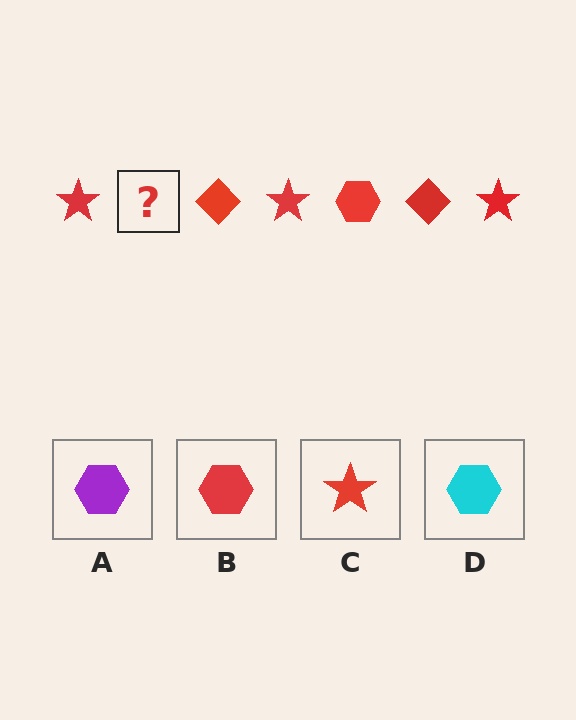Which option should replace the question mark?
Option B.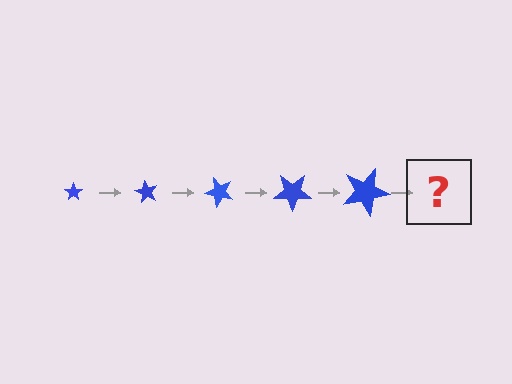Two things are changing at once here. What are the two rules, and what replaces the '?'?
The two rules are that the star grows larger each step and it rotates 60 degrees each step. The '?' should be a star, larger than the previous one and rotated 300 degrees from the start.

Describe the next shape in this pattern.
It should be a star, larger than the previous one and rotated 300 degrees from the start.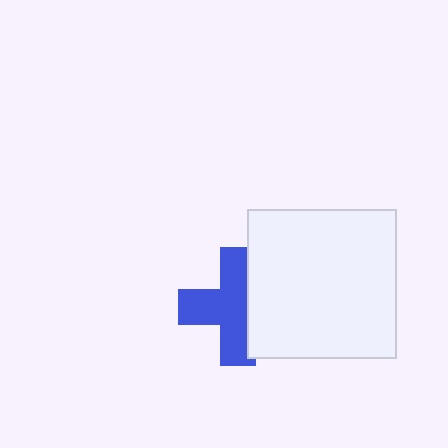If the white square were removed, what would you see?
You would see the complete blue cross.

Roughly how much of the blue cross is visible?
Most of it is visible (roughly 67%).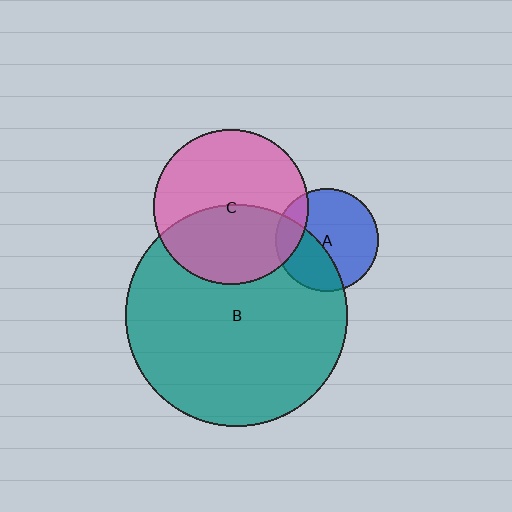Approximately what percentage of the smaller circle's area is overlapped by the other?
Approximately 15%.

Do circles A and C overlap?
Yes.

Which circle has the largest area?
Circle B (teal).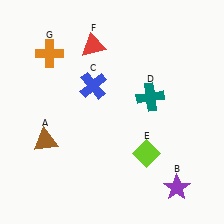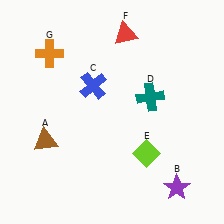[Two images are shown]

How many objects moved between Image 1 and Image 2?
1 object moved between the two images.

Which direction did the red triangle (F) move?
The red triangle (F) moved right.